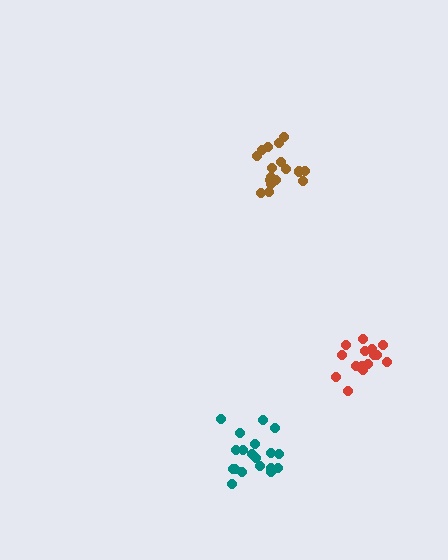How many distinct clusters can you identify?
There are 3 distinct clusters.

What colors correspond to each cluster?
The clusters are colored: brown, red, teal.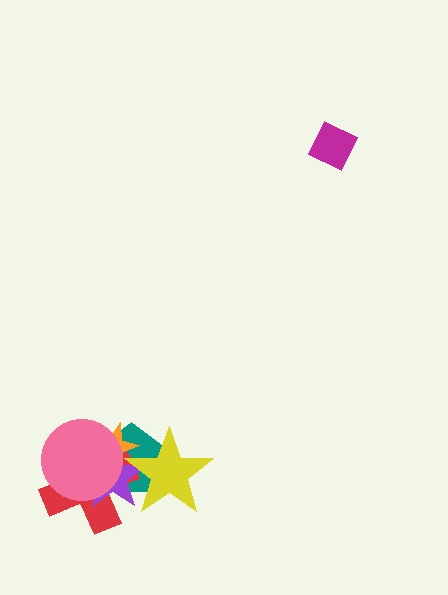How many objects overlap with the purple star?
5 objects overlap with the purple star.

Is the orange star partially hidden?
Yes, it is partially covered by another shape.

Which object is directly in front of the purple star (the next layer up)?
The yellow star is directly in front of the purple star.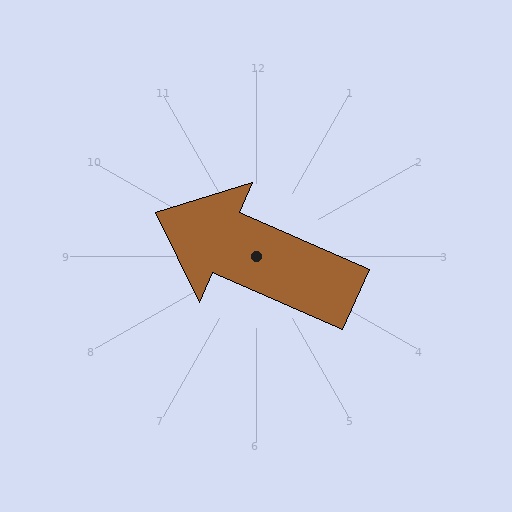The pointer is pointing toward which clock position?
Roughly 10 o'clock.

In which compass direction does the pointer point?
Northwest.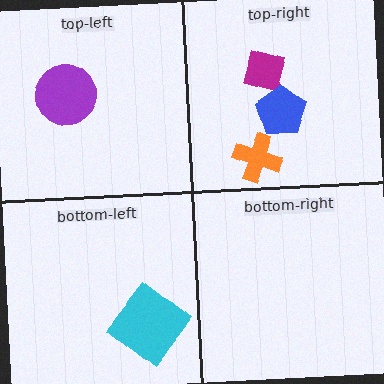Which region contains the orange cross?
The top-right region.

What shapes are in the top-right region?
The magenta square, the orange cross, the blue pentagon.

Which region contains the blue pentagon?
The top-right region.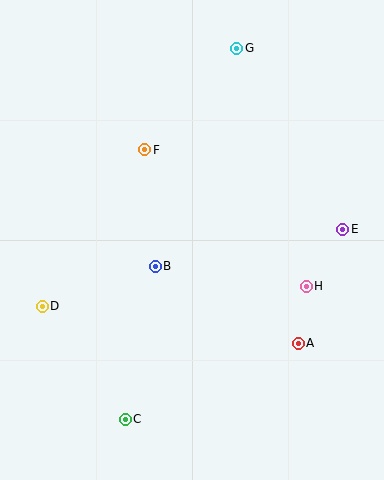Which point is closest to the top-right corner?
Point G is closest to the top-right corner.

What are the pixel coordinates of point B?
Point B is at (155, 266).